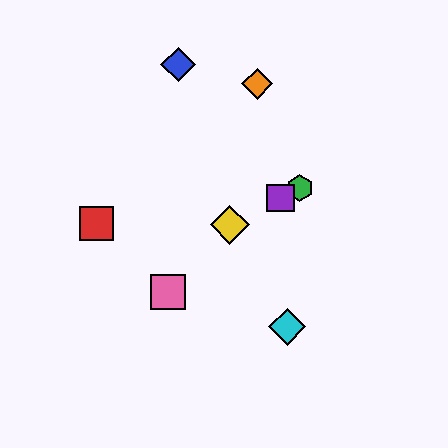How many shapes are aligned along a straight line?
3 shapes (the green hexagon, the yellow diamond, the purple square) are aligned along a straight line.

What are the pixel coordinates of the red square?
The red square is at (97, 223).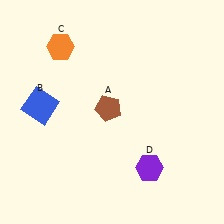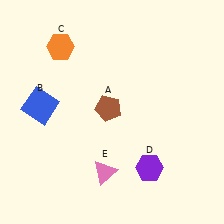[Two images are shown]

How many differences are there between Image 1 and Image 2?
There is 1 difference between the two images.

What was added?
A pink triangle (E) was added in Image 2.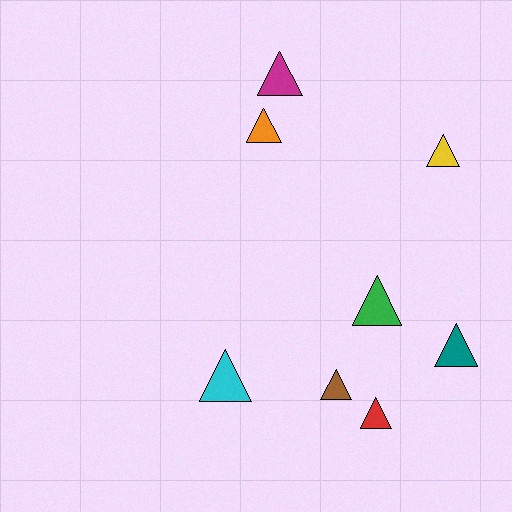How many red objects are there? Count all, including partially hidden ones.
There is 1 red object.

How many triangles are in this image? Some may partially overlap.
There are 8 triangles.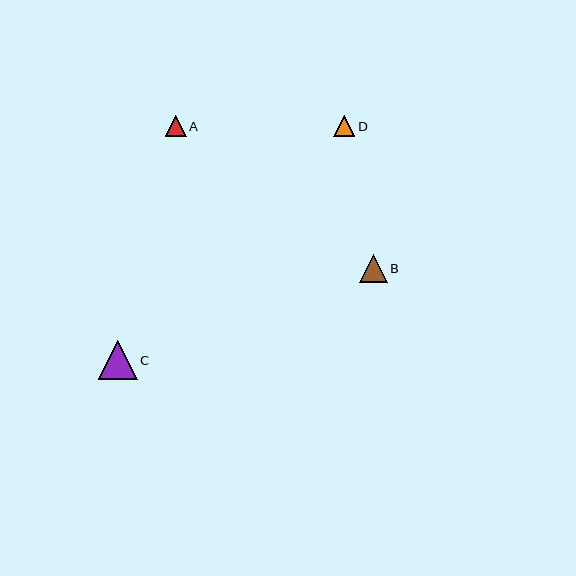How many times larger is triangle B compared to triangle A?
Triangle B is approximately 1.4 times the size of triangle A.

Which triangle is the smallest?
Triangle A is the smallest with a size of approximately 21 pixels.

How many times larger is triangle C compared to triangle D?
Triangle C is approximately 1.9 times the size of triangle D.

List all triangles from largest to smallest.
From largest to smallest: C, B, D, A.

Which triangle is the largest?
Triangle C is the largest with a size of approximately 39 pixels.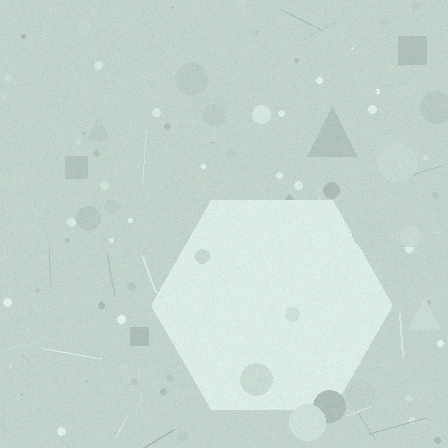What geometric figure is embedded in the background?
A hexagon is embedded in the background.